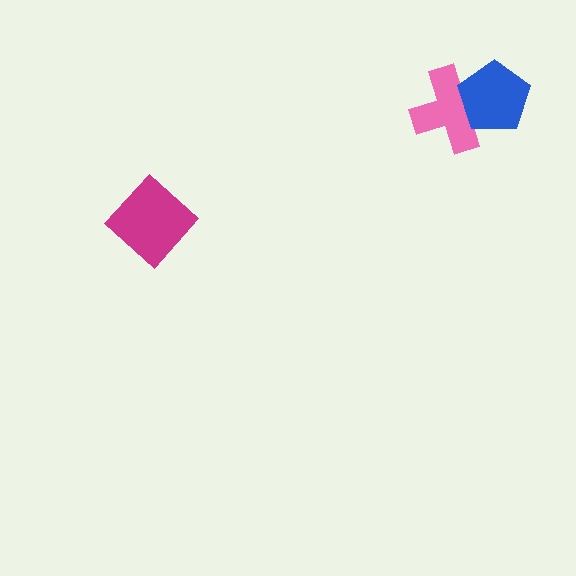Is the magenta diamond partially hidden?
No, no other shape covers it.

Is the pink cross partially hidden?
Yes, it is partially covered by another shape.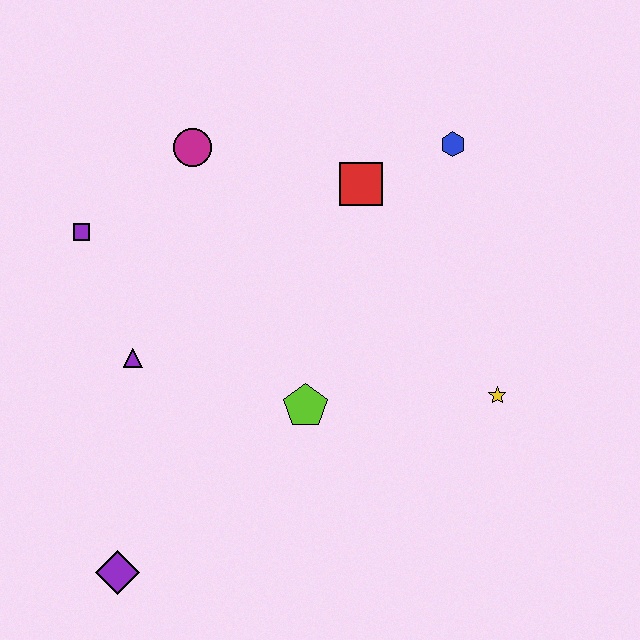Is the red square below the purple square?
No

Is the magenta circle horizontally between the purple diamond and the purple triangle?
No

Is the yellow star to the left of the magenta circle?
No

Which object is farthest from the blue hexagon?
The purple diamond is farthest from the blue hexagon.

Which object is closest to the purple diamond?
The purple triangle is closest to the purple diamond.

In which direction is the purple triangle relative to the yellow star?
The purple triangle is to the left of the yellow star.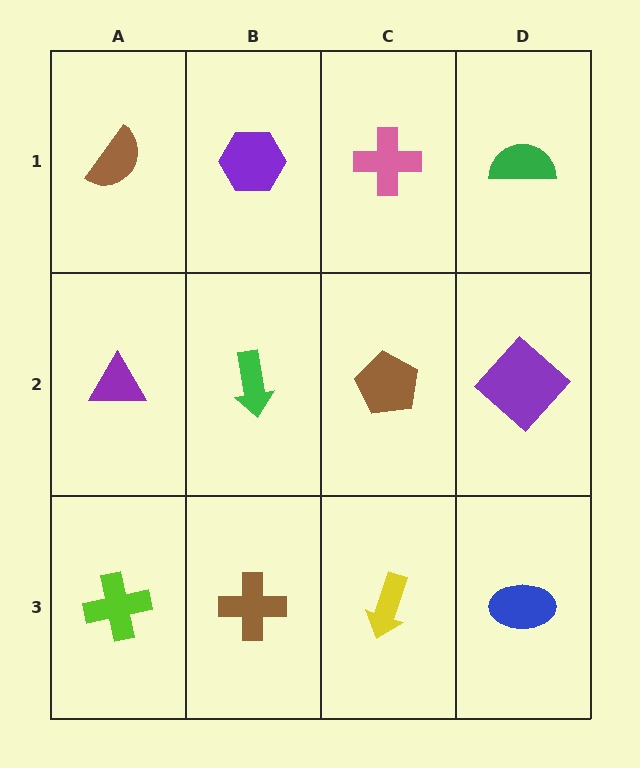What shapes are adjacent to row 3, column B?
A green arrow (row 2, column B), a lime cross (row 3, column A), a yellow arrow (row 3, column C).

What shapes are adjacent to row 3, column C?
A brown pentagon (row 2, column C), a brown cross (row 3, column B), a blue ellipse (row 3, column D).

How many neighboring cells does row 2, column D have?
3.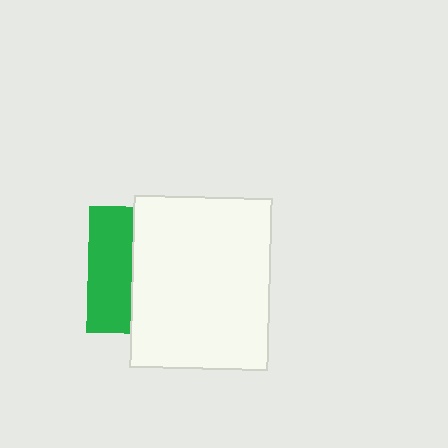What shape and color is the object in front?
The object in front is a white rectangle.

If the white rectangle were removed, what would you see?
You would see the complete green square.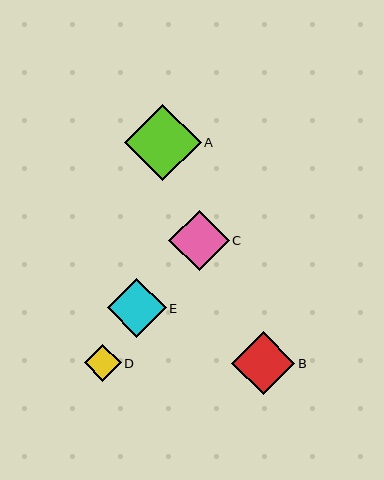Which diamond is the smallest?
Diamond D is the smallest with a size of approximately 37 pixels.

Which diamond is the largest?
Diamond A is the largest with a size of approximately 77 pixels.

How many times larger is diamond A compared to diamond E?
Diamond A is approximately 1.3 times the size of diamond E.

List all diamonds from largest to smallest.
From largest to smallest: A, B, C, E, D.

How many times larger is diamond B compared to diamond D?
Diamond B is approximately 1.7 times the size of diamond D.